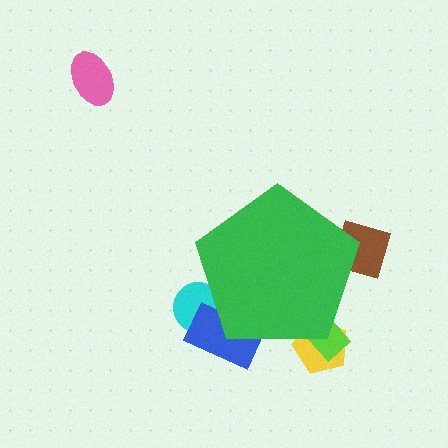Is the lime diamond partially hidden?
Yes, the lime diamond is partially hidden behind the green pentagon.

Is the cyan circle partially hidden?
Yes, the cyan circle is partially hidden behind the green pentagon.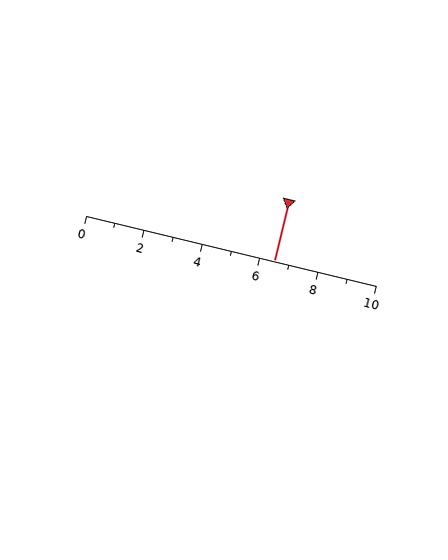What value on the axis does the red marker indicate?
The marker indicates approximately 6.5.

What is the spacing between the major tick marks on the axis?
The major ticks are spaced 2 apart.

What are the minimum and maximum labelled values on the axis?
The axis runs from 0 to 10.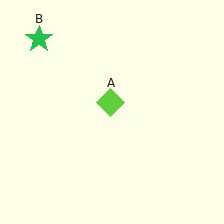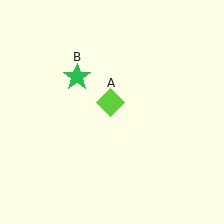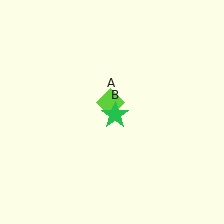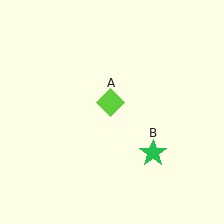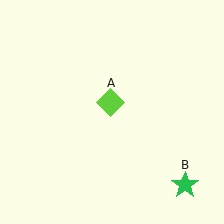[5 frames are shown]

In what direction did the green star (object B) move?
The green star (object B) moved down and to the right.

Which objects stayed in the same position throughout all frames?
Lime diamond (object A) remained stationary.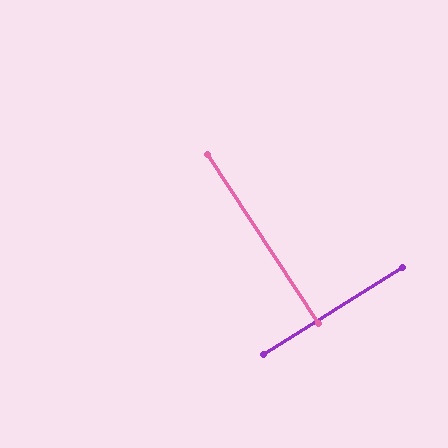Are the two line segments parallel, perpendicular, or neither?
Perpendicular — they meet at approximately 89°.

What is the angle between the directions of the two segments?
Approximately 89 degrees.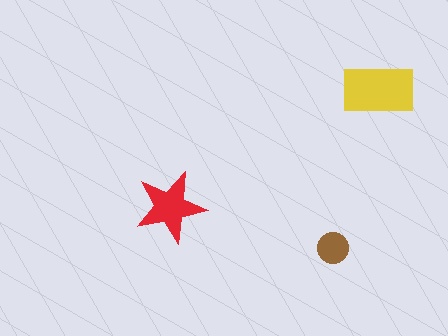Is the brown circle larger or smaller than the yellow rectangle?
Smaller.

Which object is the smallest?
The brown circle.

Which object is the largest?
The yellow rectangle.